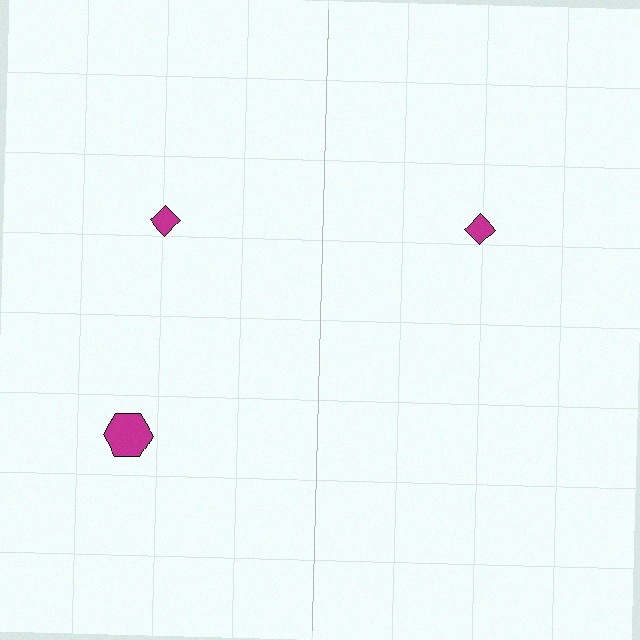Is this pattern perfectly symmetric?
No, the pattern is not perfectly symmetric. A magenta hexagon is missing from the right side.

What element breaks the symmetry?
A magenta hexagon is missing from the right side.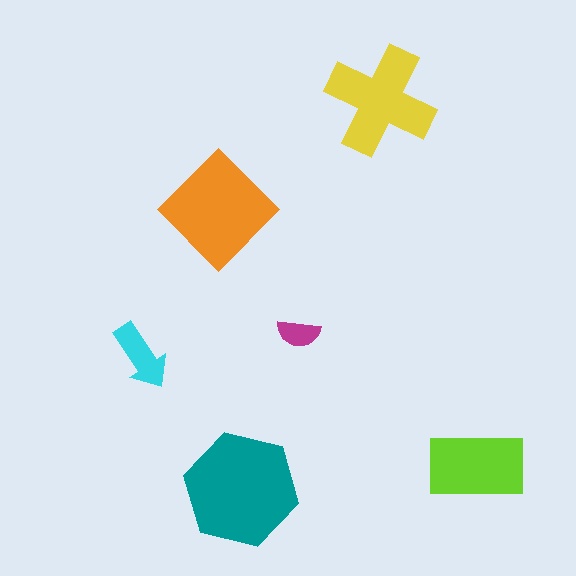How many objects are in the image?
There are 6 objects in the image.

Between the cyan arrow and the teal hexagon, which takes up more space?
The teal hexagon.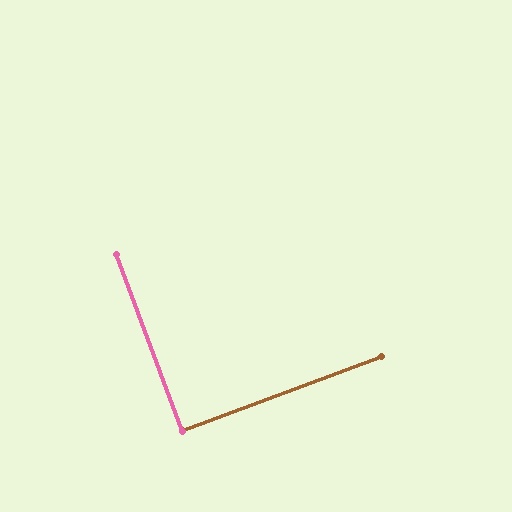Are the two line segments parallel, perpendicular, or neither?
Perpendicular — they meet at approximately 90°.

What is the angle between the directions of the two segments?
Approximately 90 degrees.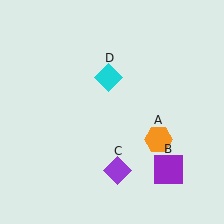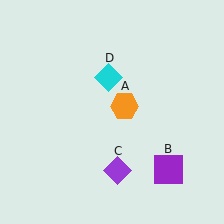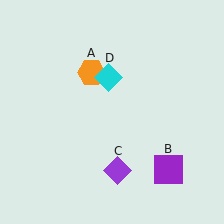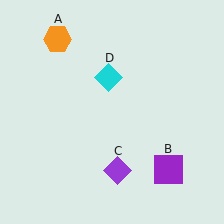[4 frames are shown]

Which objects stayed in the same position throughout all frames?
Purple square (object B) and purple diamond (object C) and cyan diamond (object D) remained stationary.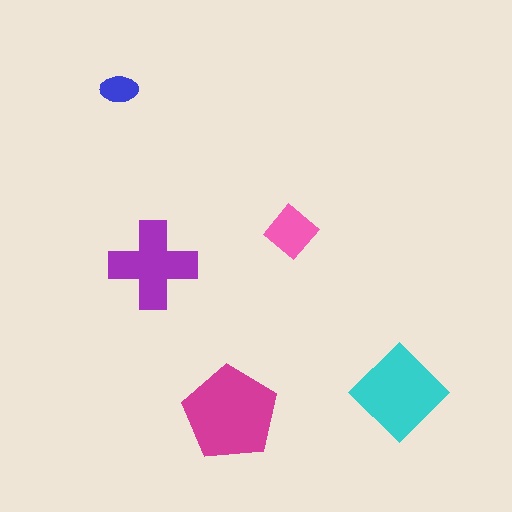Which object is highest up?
The blue ellipse is topmost.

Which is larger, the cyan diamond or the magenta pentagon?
The magenta pentagon.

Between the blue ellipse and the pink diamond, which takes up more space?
The pink diamond.